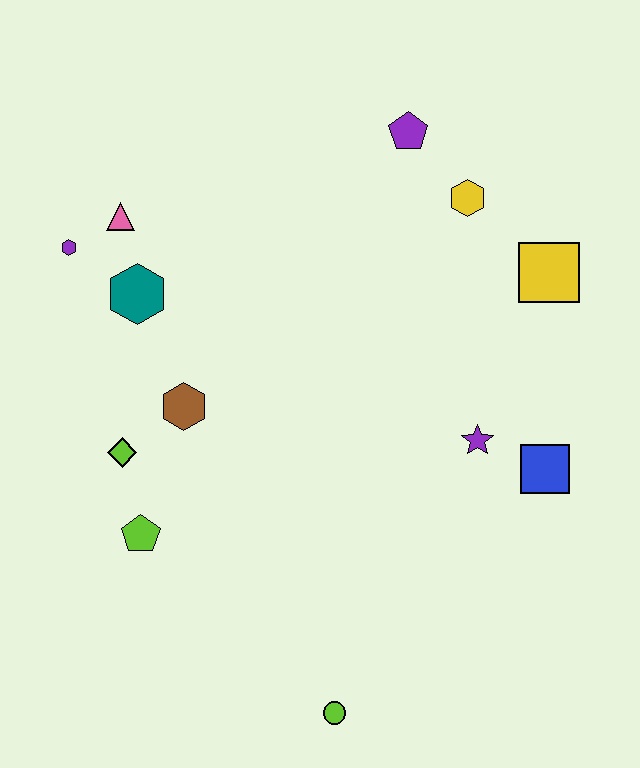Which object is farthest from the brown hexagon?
The yellow square is farthest from the brown hexagon.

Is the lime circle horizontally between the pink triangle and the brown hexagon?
No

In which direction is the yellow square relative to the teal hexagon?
The yellow square is to the right of the teal hexagon.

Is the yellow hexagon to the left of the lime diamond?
No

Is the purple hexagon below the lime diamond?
No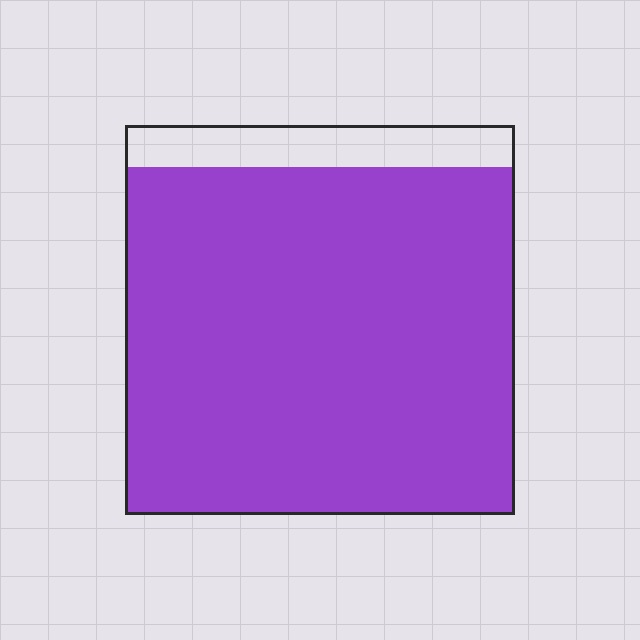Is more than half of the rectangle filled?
Yes.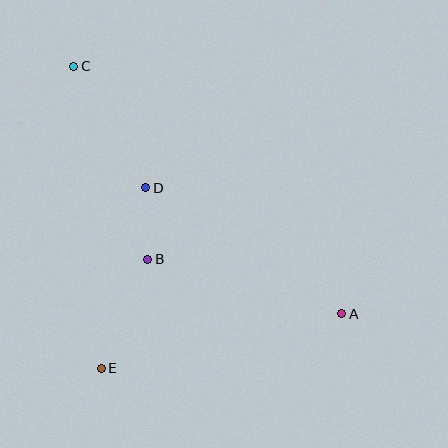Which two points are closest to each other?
Points B and D are closest to each other.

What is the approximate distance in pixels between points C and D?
The distance between C and D is approximately 142 pixels.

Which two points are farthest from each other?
Points A and C are farthest from each other.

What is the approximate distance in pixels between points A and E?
The distance between A and E is approximately 246 pixels.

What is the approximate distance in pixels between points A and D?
The distance between A and D is approximately 233 pixels.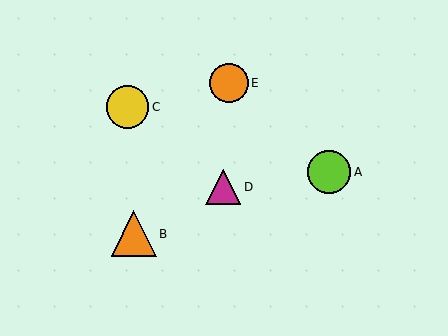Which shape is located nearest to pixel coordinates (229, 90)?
The orange circle (labeled E) at (229, 83) is nearest to that location.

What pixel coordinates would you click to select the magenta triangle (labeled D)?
Click at (223, 187) to select the magenta triangle D.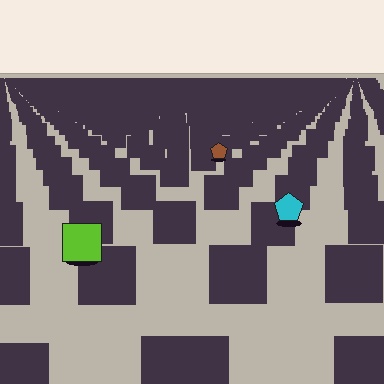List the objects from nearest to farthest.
From nearest to farthest: the lime square, the cyan pentagon, the brown pentagon.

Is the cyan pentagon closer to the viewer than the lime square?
No. The lime square is closer — you can tell from the texture gradient: the ground texture is coarser near it.